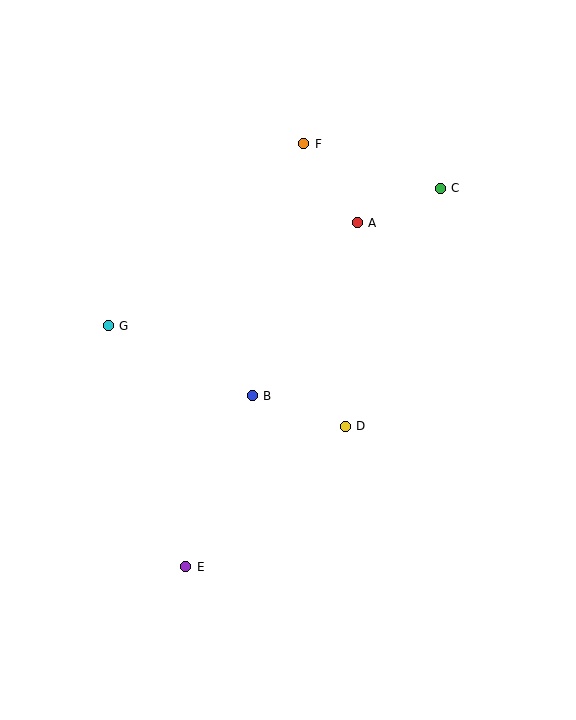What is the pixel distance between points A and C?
The distance between A and C is 90 pixels.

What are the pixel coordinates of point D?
Point D is at (345, 426).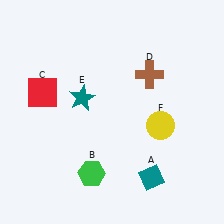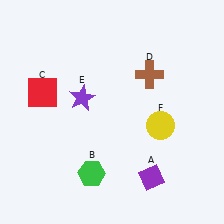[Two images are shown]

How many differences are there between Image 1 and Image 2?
There are 2 differences between the two images.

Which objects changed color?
A changed from teal to purple. E changed from teal to purple.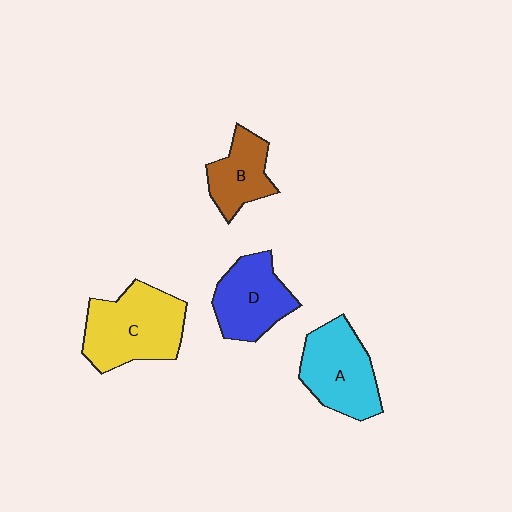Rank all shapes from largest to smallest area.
From largest to smallest: C (yellow), A (cyan), D (blue), B (brown).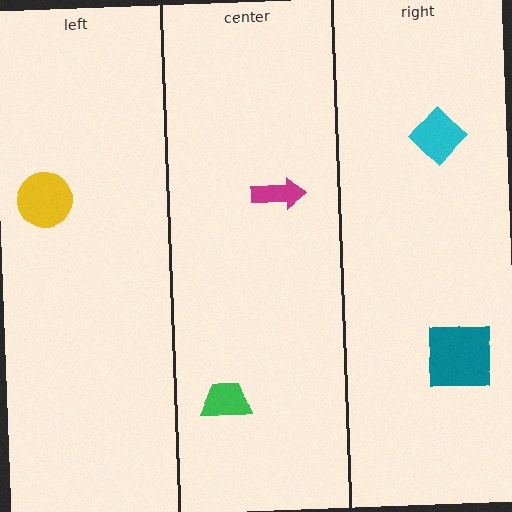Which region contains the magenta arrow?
The center region.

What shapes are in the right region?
The teal square, the cyan diamond.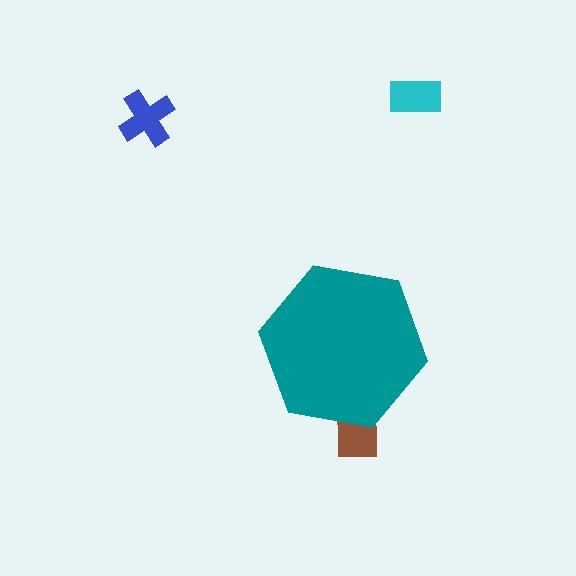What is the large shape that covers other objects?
A teal hexagon.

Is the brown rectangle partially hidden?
Yes, the brown rectangle is partially hidden behind the teal hexagon.